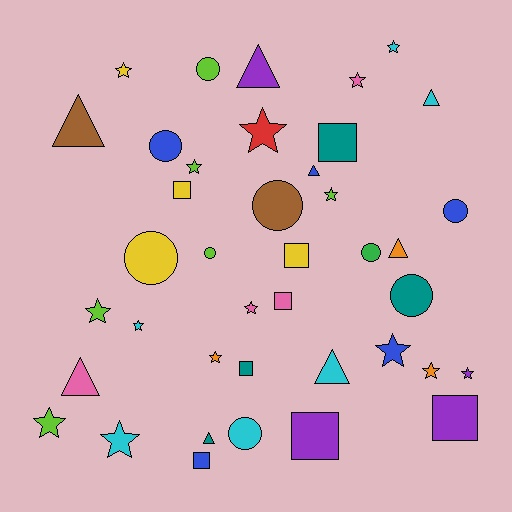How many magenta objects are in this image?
There are no magenta objects.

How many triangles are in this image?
There are 8 triangles.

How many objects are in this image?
There are 40 objects.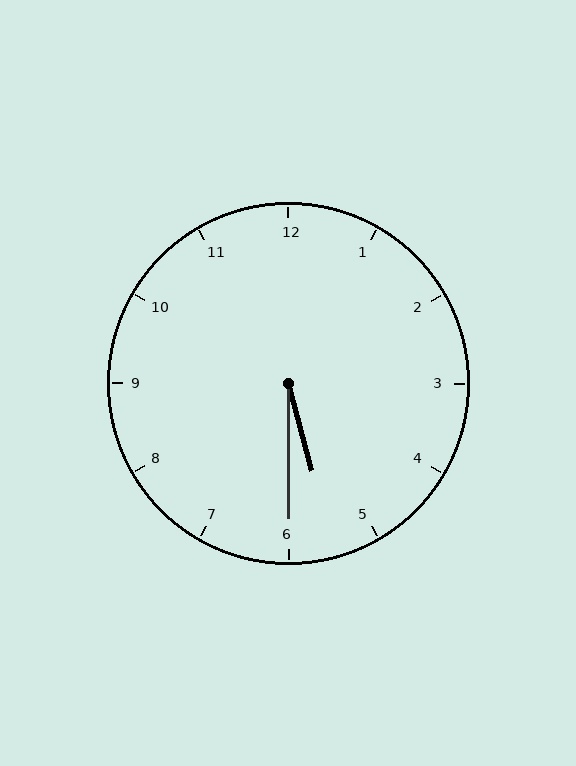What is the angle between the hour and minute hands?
Approximately 15 degrees.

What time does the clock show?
5:30.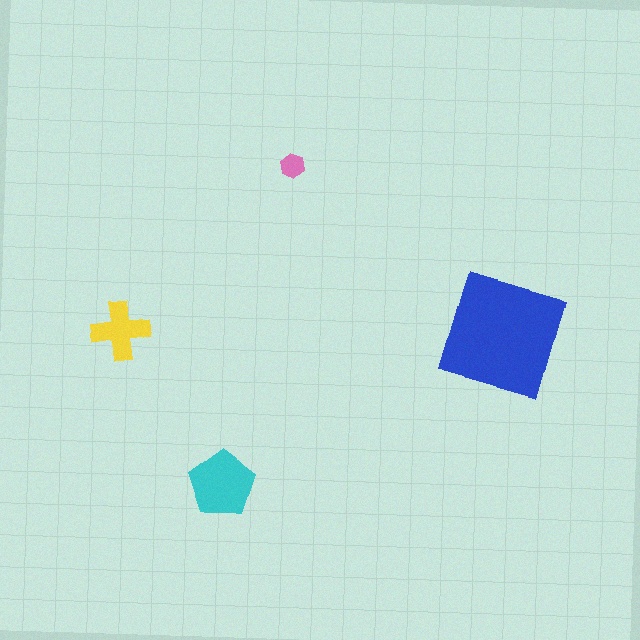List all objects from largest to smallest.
The blue square, the cyan pentagon, the yellow cross, the pink hexagon.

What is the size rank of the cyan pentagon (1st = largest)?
2nd.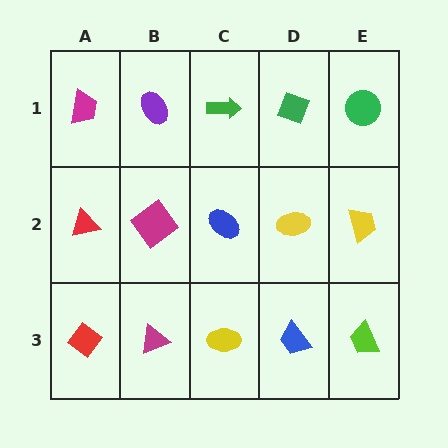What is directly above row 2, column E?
A green circle.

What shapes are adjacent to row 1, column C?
A blue ellipse (row 2, column C), a purple ellipse (row 1, column B), a green diamond (row 1, column D).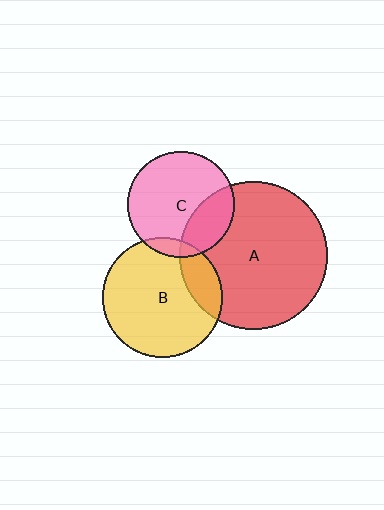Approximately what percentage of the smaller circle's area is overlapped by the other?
Approximately 20%.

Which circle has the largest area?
Circle A (red).